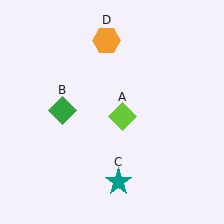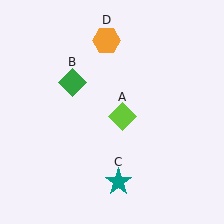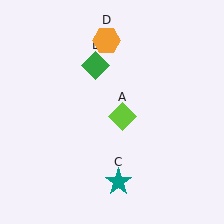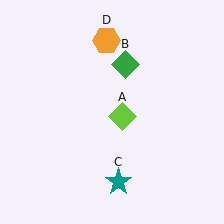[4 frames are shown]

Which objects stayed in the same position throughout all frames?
Lime diamond (object A) and teal star (object C) and orange hexagon (object D) remained stationary.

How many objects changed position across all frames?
1 object changed position: green diamond (object B).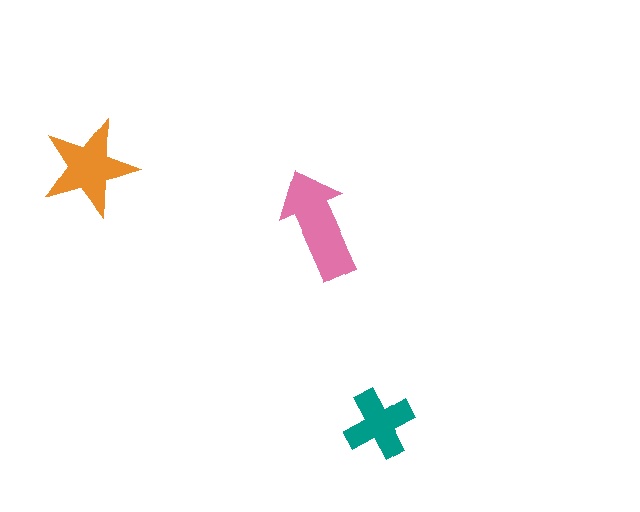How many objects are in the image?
There are 3 objects in the image.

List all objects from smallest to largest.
The teal cross, the orange star, the pink arrow.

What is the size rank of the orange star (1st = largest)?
2nd.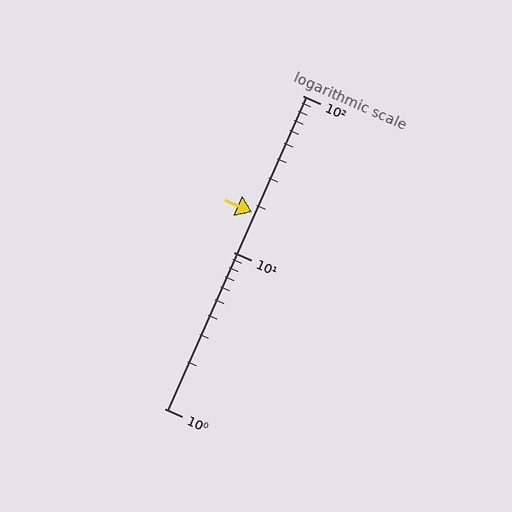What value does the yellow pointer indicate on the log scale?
The pointer indicates approximately 18.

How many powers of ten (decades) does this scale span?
The scale spans 2 decades, from 1 to 100.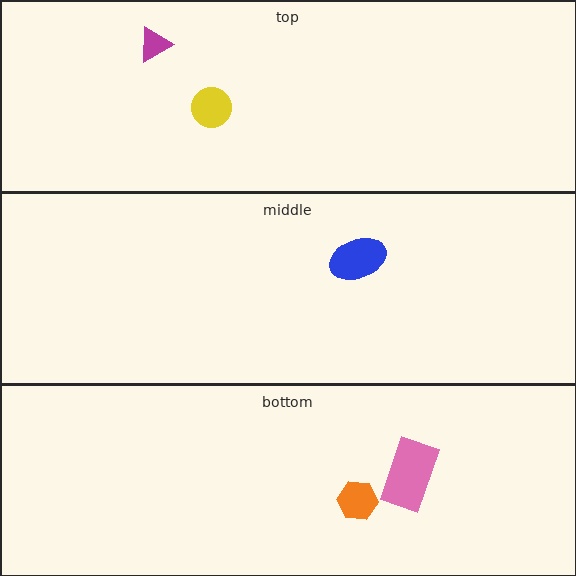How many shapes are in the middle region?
1.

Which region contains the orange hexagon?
The bottom region.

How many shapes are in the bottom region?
2.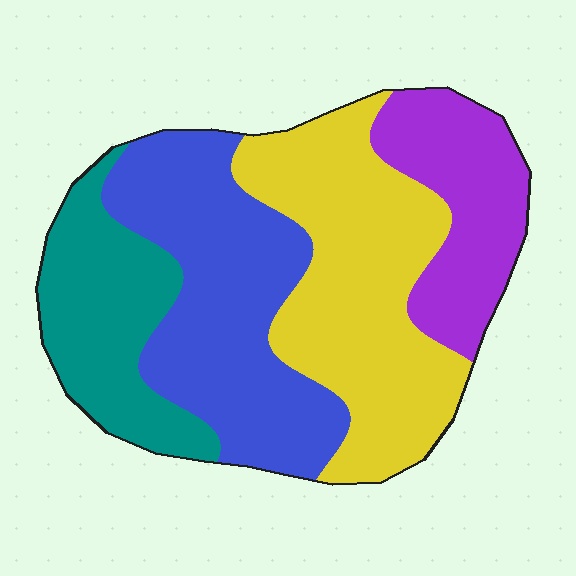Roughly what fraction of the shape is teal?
Teal covers around 20% of the shape.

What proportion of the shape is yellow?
Yellow takes up between a quarter and a half of the shape.